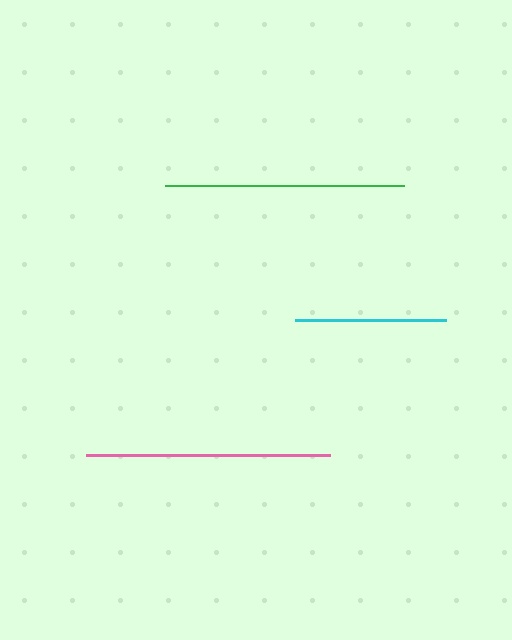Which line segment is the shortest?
The cyan line is the shortest at approximately 152 pixels.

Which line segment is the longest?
The pink line is the longest at approximately 244 pixels.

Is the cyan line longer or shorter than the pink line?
The pink line is longer than the cyan line.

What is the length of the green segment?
The green segment is approximately 239 pixels long.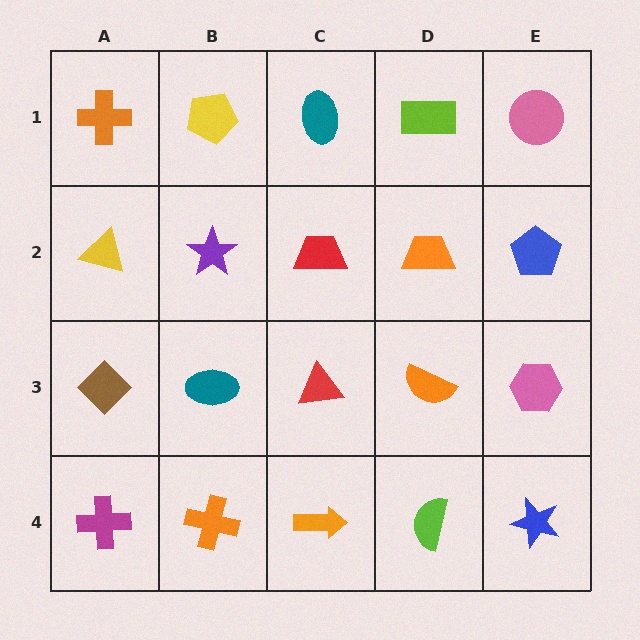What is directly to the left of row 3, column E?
An orange semicircle.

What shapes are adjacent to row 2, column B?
A yellow pentagon (row 1, column B), a teal ellipse (row 3, column B), a yellow triangle (row 2, column A), a red trapezoid (row 2, column C).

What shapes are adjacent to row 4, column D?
An orange semicircle (row 3, column D), an orange arrow (row 4, column C), a blue star (row 4, column E).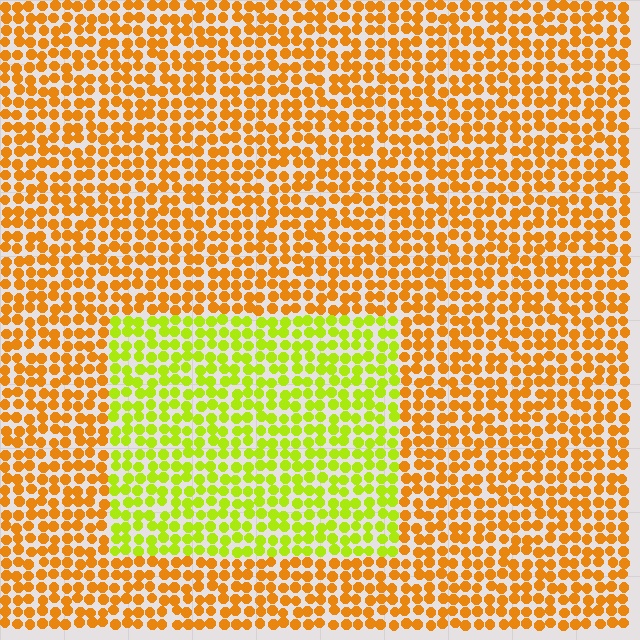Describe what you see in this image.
The image is filled with small orange elements in a uniform arrangement. A rectangle-shaped region is visible where the elements are tinted to a slightly different hue, forming a subtle color boundary.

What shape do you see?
I see a rectangle.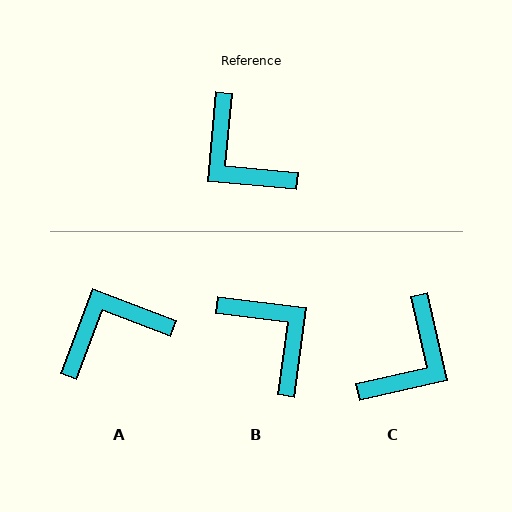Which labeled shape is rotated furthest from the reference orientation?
B, about 178 degrees away.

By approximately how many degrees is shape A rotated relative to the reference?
Approximately 105 degrees clockwise.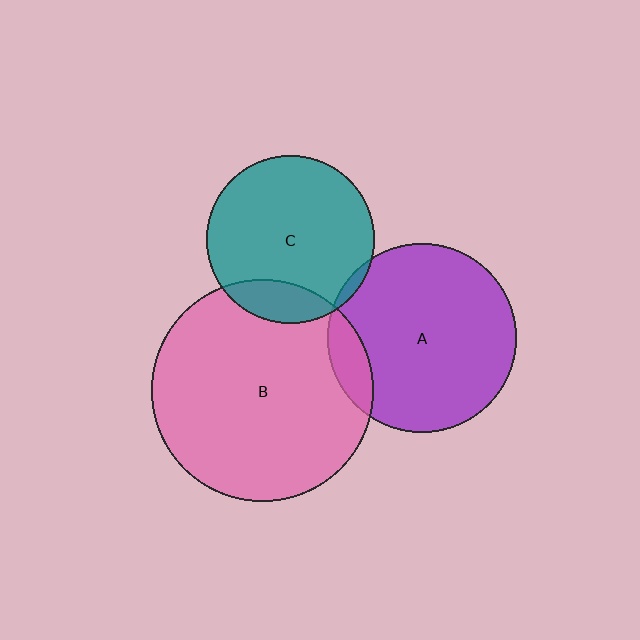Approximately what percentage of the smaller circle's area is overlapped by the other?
Approximately 10%.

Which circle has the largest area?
Circle B (pink).